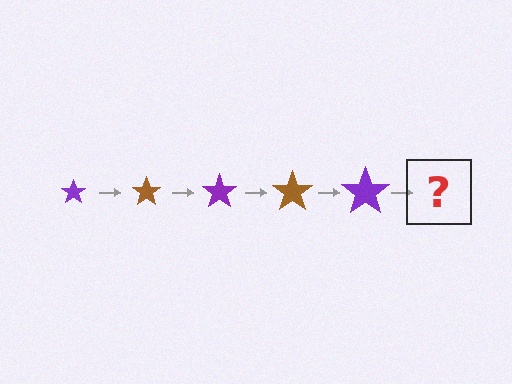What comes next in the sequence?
The next element should be a brown star, larger than the previous one.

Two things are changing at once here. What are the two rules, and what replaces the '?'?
The two rules are that the star grows larger each step and the color cycles through purple and brown. The '?' should be a brown star, larger than the previous one.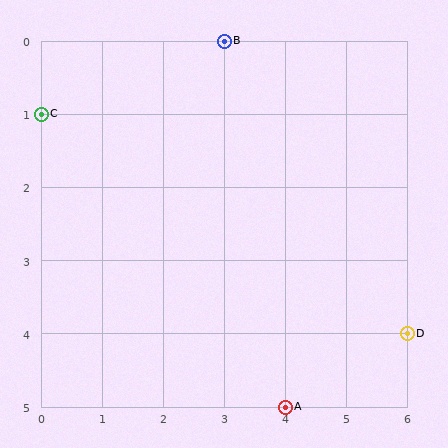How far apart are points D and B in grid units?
Points D and B are 3 columns and 4 rows apart (about 5.0 grid units diagonally).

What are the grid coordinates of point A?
Point A is at grid coordinates (4, 5).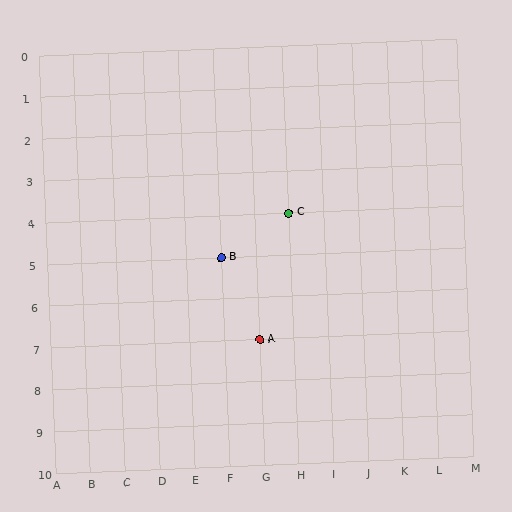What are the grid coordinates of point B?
Point B is at grid coordinates (F, 5).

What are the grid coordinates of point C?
Point C is at grid coordinates (H, 4).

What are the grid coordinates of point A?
Point A is at grid coordinates (G, 7).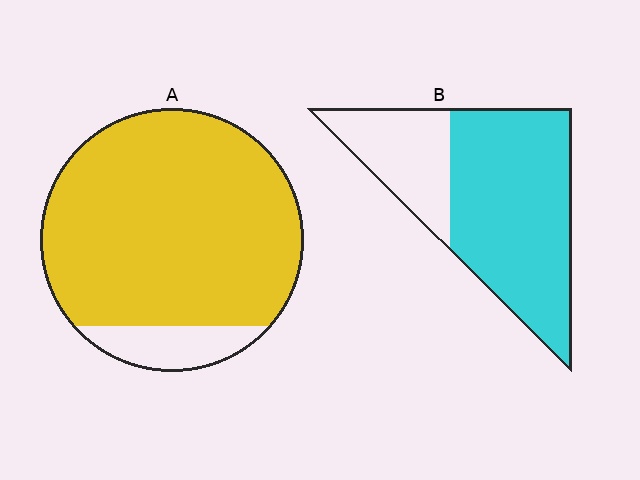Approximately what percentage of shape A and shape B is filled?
A is approximately 90% and B is approximately 70%.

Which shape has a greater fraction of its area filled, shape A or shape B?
Shape A.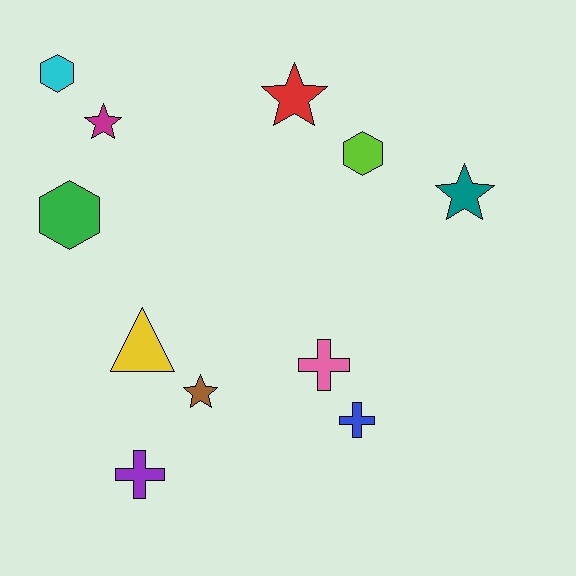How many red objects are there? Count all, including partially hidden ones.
There is 1 red object.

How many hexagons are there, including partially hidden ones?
There are 3 hexagons.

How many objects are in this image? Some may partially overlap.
There are 11 objects.